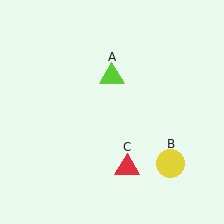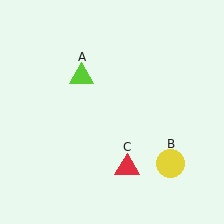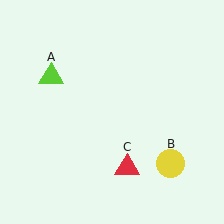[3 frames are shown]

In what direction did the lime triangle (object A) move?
The lime triangle (object A) moved left.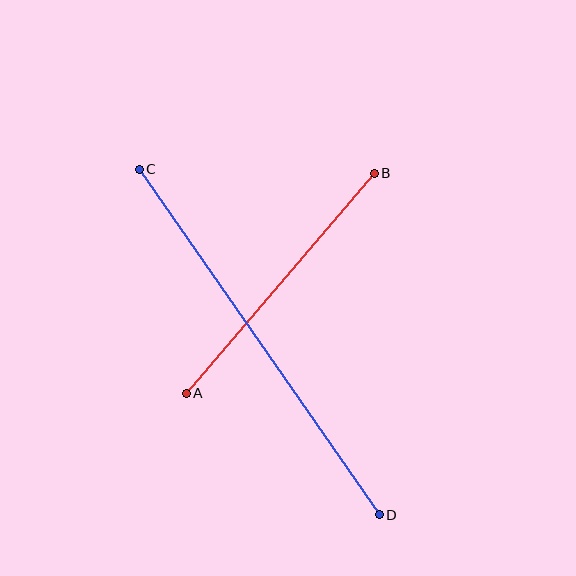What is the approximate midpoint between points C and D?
The midpoint is at approximately (259, 342) pixels.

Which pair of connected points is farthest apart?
Points C and D are farthest apart.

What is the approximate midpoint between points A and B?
The midpoint is at approximately (280, 283) pixels.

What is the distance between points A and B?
The distance is approximately 290 pixels.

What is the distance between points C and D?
The distance is approximately 421 pixels.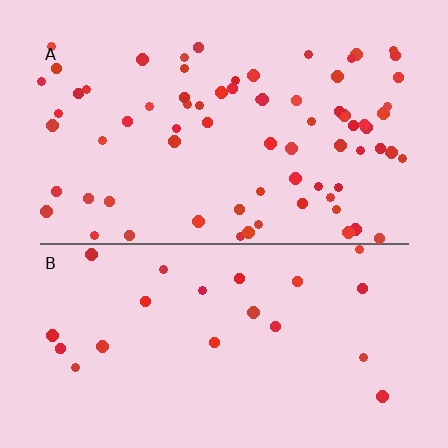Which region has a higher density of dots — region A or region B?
A (the top).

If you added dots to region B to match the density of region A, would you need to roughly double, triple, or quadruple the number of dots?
Approximately triple.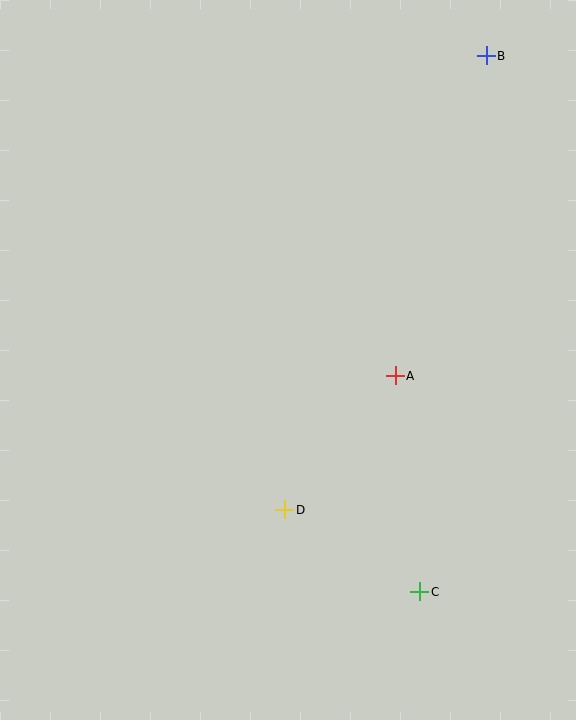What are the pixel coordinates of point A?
Point A is at (395, 376).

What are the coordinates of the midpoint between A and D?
The midpoint between A and D is at (340, 443).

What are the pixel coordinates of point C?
Point C is at (420, 592).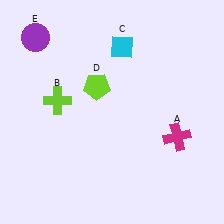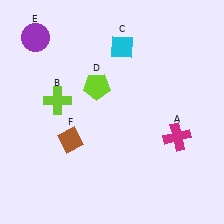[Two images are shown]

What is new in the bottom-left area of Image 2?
A brown diamond (F) was added in the bottom-left area of Image 2.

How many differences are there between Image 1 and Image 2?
There is 1 difference between the two images.